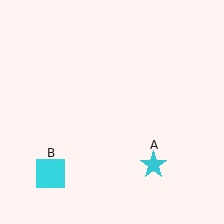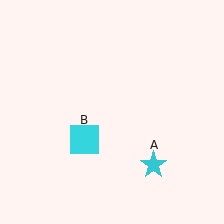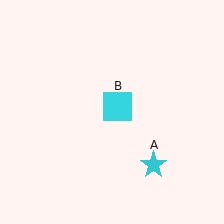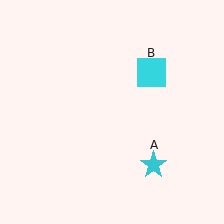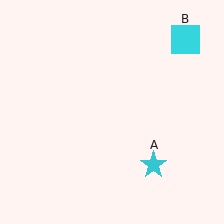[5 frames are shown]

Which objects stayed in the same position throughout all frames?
Cyan star (object A) remained stationary.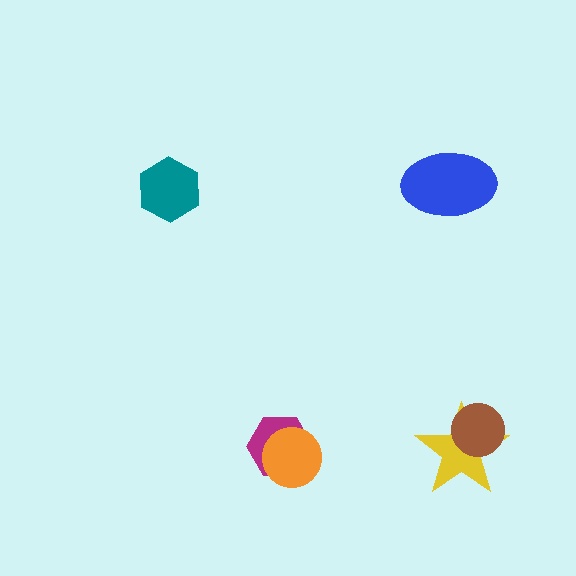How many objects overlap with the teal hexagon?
0 objects overlap with the teal hexagon.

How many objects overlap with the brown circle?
1 object overlaps with the brown circle.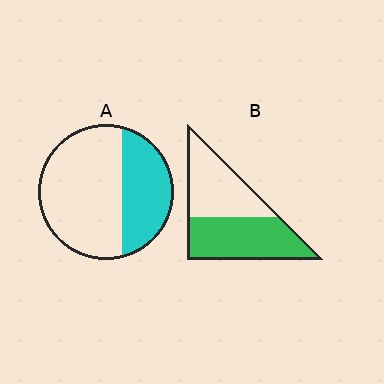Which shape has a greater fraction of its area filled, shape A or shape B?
Shape B.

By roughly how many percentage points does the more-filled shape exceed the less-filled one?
By roughly 20 percentage points (B over A).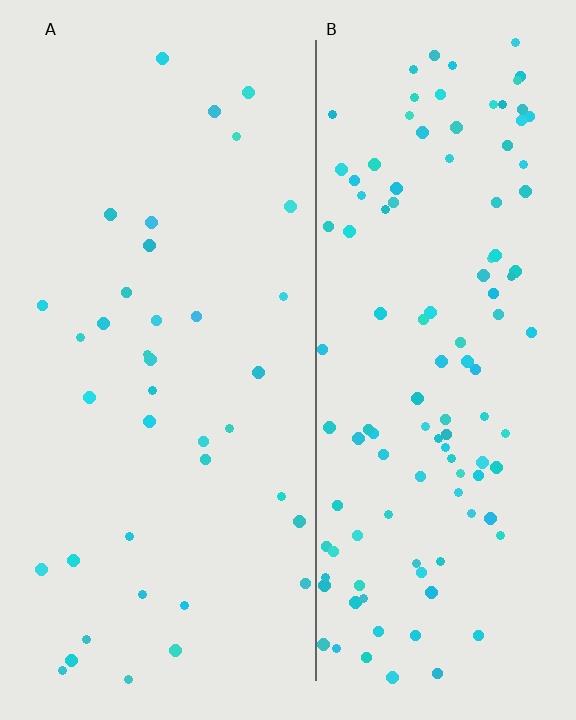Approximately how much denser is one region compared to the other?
Approximately 3.1× — region B over region A.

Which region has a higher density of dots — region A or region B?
B (the right).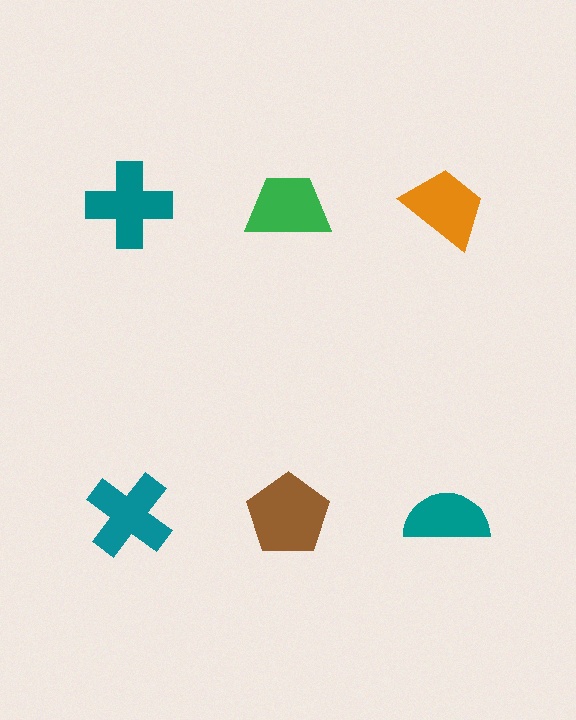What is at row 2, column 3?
A teal semicircle.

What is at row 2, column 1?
A teal cross.